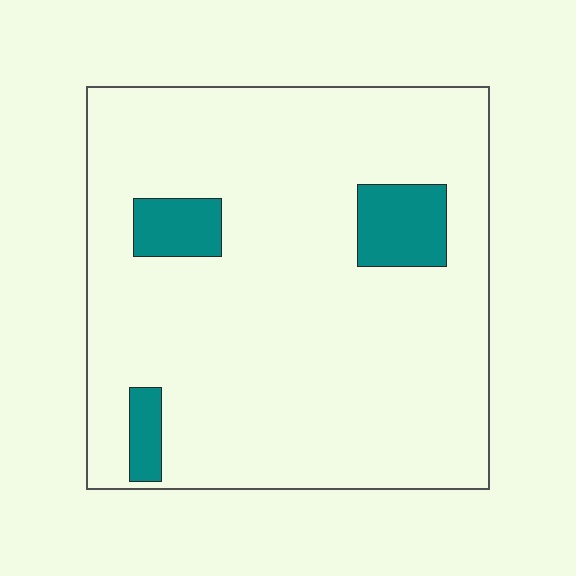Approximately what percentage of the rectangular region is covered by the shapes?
Approximately 10%.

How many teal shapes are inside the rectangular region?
3.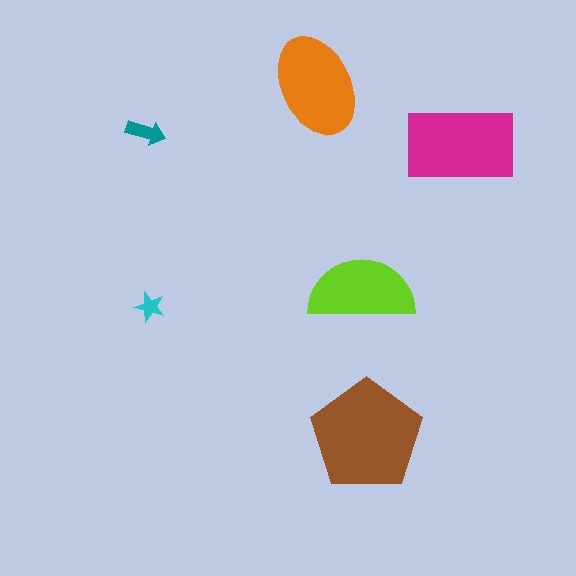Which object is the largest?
The brown pentagon.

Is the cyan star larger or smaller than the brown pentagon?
Smaller.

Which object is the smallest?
The cyan star.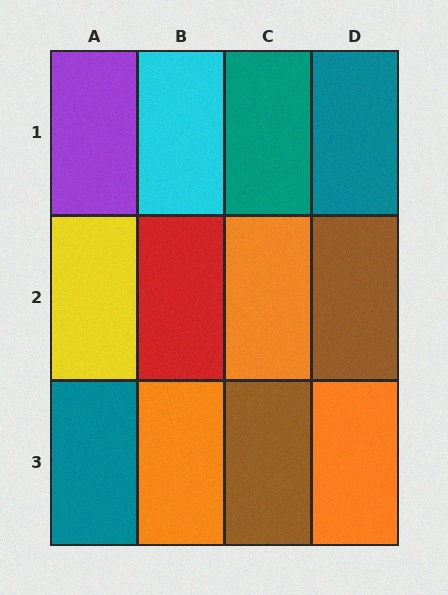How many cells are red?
1 cell is red.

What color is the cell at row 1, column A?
Purple.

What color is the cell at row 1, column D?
Teal.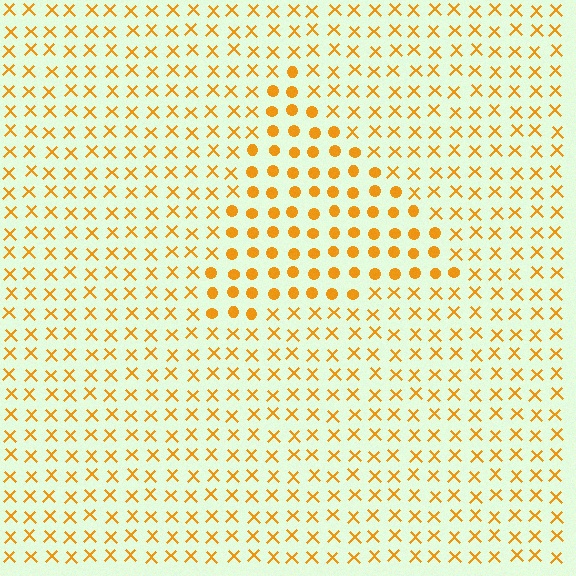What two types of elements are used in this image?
The image uses circles inside the triangle region and X marks outside it.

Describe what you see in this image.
The image is filled with small orange elements arranged in a uniform grid. A triangle-shaped region contains circles, while the surrounding area contains X marks. The boundary is defined purely by the change in element shape.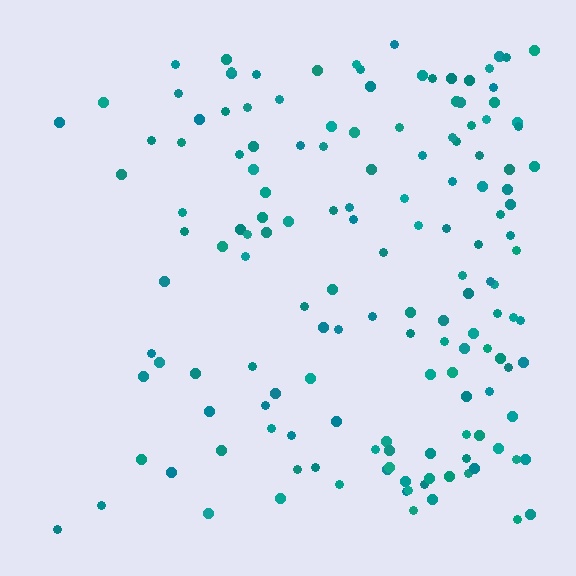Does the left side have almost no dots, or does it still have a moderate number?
Still a moderate number, just noticeably fewer than the right.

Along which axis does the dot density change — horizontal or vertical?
Horizontal.